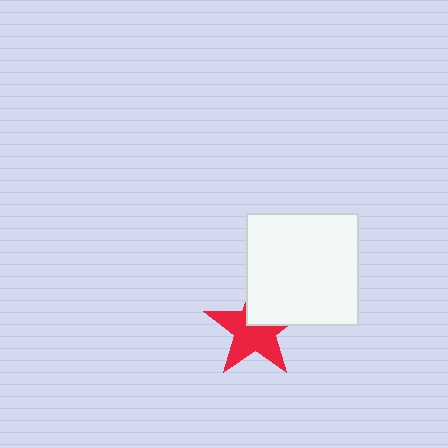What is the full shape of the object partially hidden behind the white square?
The partially hidden object is a red star.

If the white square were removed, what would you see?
You would see the complete red star.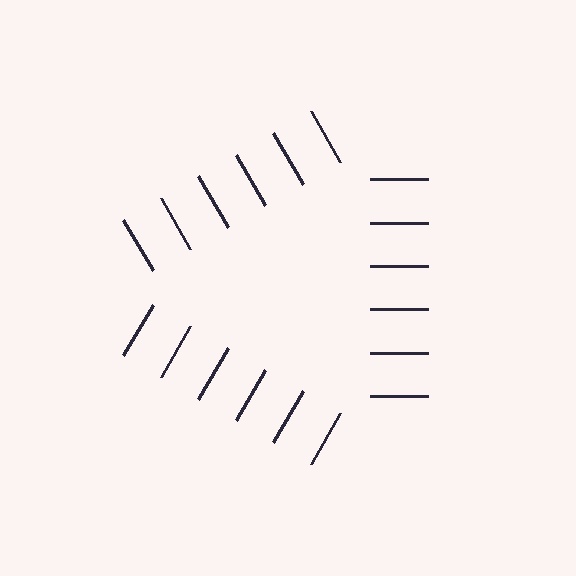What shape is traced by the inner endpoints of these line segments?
An illusory triangle — the line segments terminate on its edges but no continuous stroke is drawn.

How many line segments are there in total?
18 — 6 along each of the 3 edges.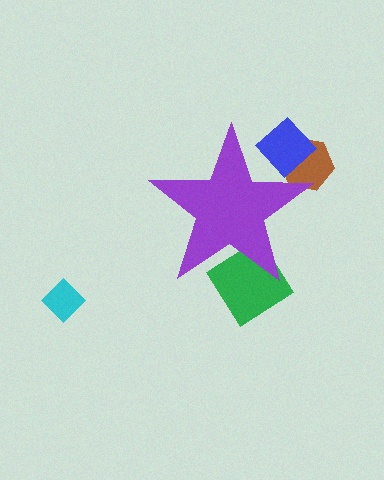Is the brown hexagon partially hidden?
Yes, the brown hexagon is partially hidden behind the purple star.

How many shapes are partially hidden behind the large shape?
3 shapes are partially hidden.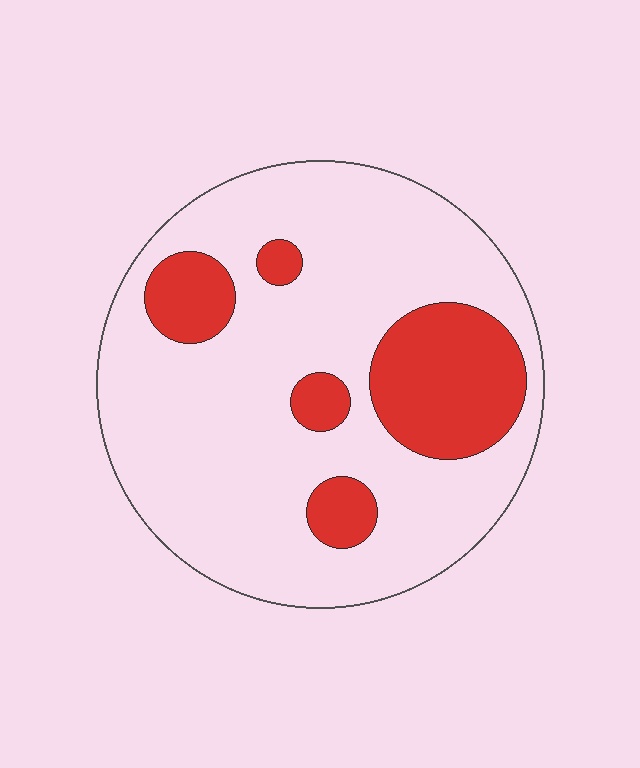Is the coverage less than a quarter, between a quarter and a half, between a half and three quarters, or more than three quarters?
Less than a quarter.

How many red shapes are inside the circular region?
5.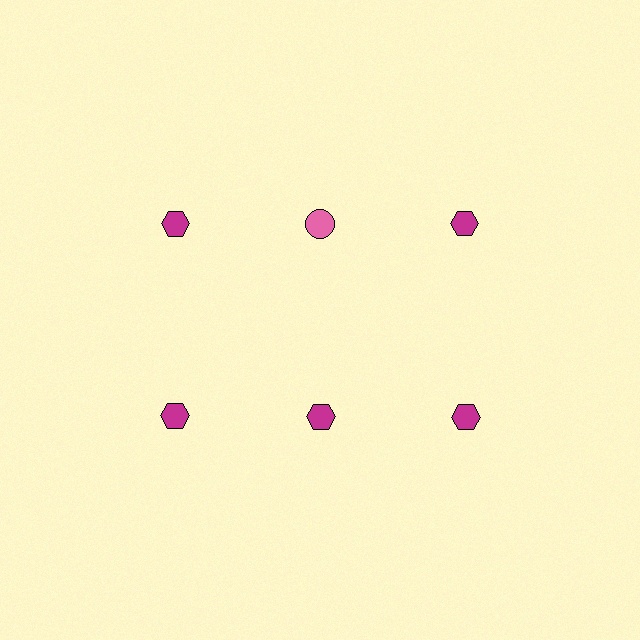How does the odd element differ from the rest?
It differs in both color (pink instead of magenta) and shape (circle instead of hexagon).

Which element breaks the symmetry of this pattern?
The pink circle in the top row, second from left column breaks the symmetry. All other shapes are magenta hexagons.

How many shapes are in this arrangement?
There are 6 shapes arranged in a grid pattern.